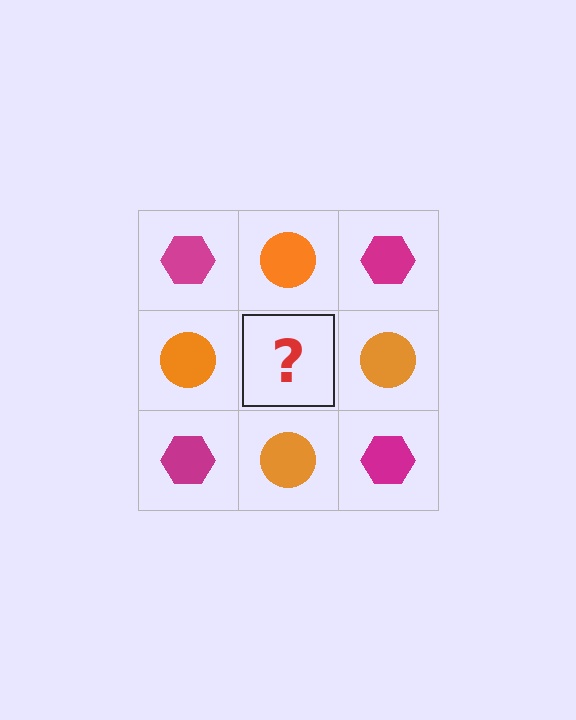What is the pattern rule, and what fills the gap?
The rule is that it alternates magenta hexagon and orange circle in a checkerboard pattern. The gap should be filled with a magenta hexagon.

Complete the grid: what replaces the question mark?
The question mark should be replaced with a magenta hexagon.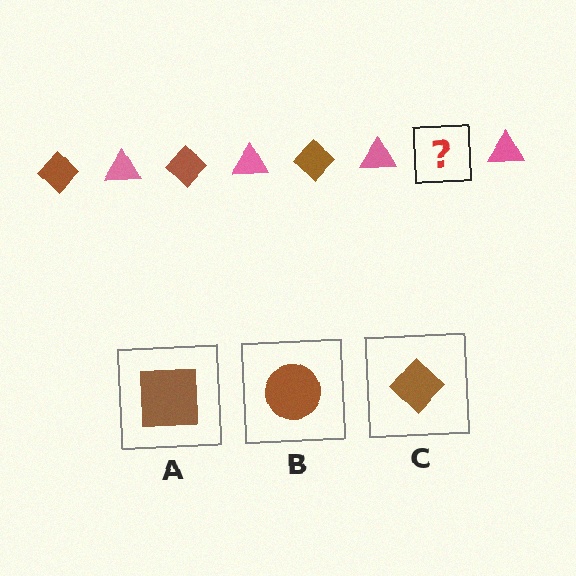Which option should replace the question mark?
Option C.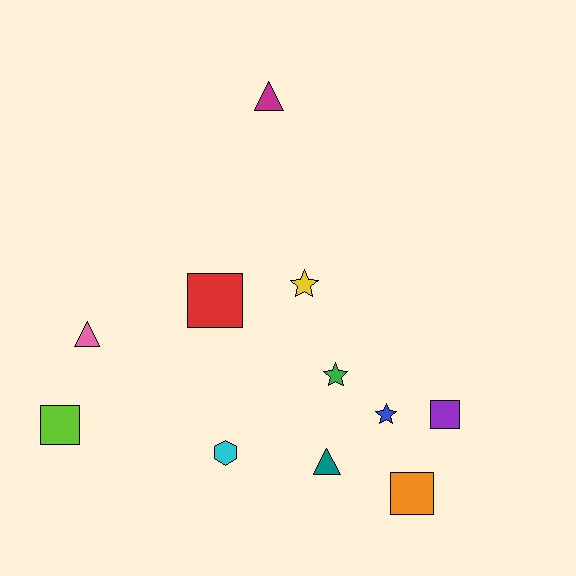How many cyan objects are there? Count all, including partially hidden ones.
There is 1 cyan object.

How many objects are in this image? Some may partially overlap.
There are 11 objects.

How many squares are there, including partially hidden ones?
There are 4 squares.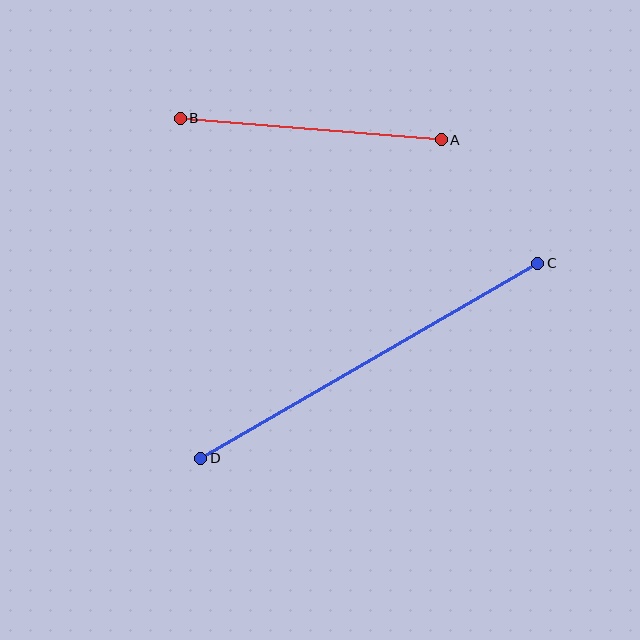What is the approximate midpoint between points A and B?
The midpoint is at approximately (311, 129) pixels.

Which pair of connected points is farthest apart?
Points C and D are farthest apart.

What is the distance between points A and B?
The distance is approximately 262 pixels.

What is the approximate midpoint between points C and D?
The midpoint is at approximately (369, 361) pixels.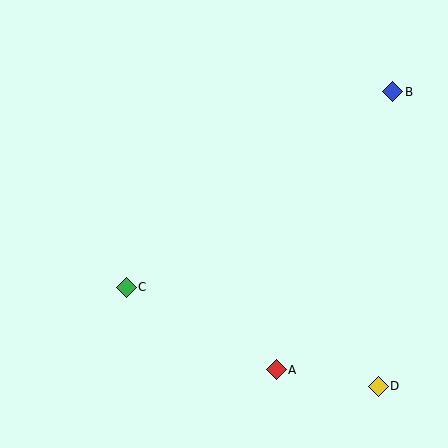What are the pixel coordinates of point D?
Point D is at (378, 386).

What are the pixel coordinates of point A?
Point A is at (276, 370).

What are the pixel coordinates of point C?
Point C is at (126, 287).